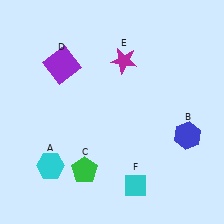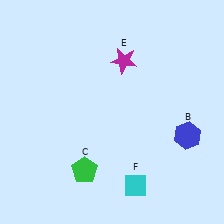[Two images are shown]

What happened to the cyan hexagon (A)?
The cyan hexagon (A) was removed in Image 2. It was in the bottom-left area of Image 1.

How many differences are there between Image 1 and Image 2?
There are 2 differences between the two images.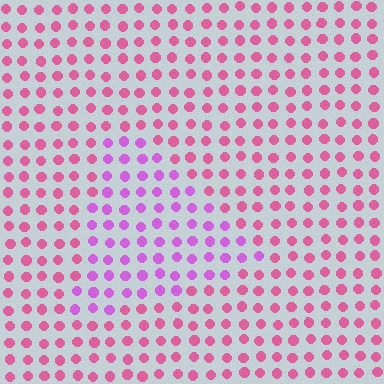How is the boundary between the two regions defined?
The boundary is defined purely by a slight shift in hue (about 37 degrees). Spacing, size, and orientation are identical on both sides.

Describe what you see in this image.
The image is filled with small pink elements in a uniform arrangement. A triangle-shaped region is visible where the elements are tinted to a slightly different hue, forming a subtle color boundary.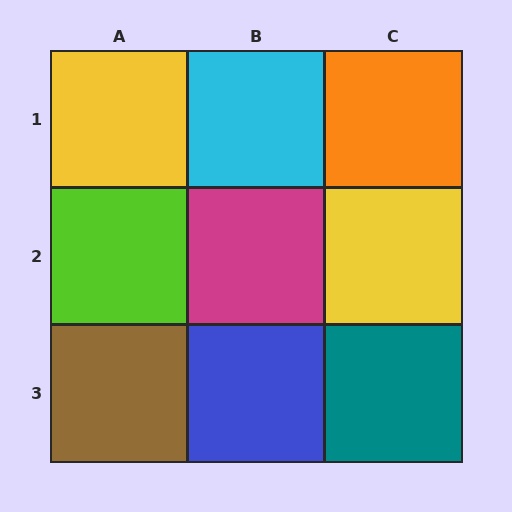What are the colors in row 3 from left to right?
Brown, blue, teal.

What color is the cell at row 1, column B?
Cyan.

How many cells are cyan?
1 cell is cyan.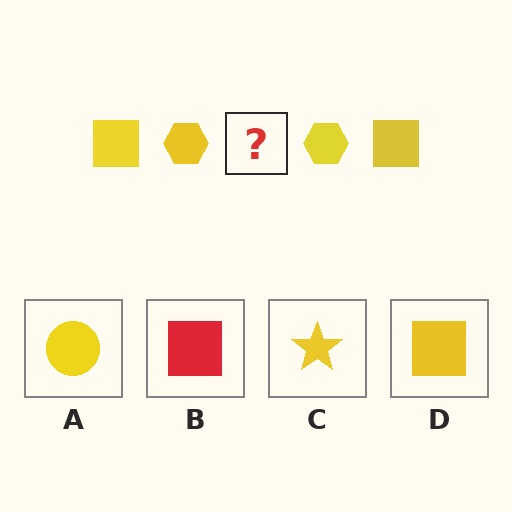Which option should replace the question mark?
Option D.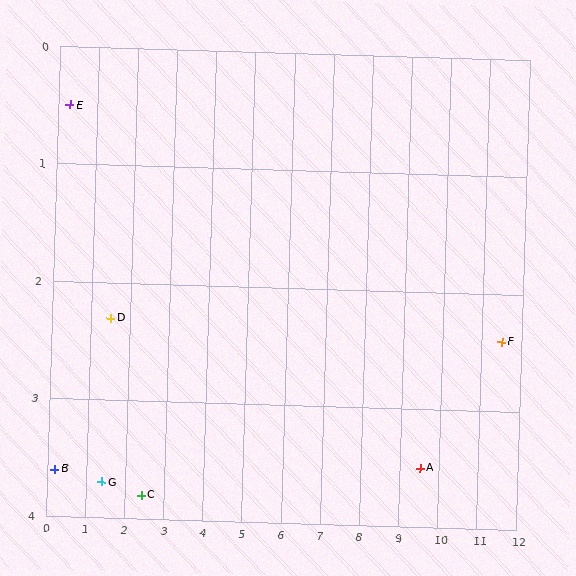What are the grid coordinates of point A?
Point A is at approximately (9.5, 3.5).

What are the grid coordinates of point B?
Point B is at approximately (0.2, 3.6).